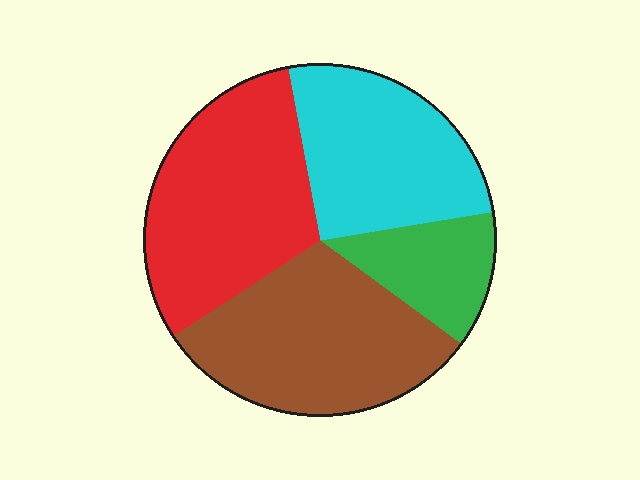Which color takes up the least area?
Green, at roughly 15%.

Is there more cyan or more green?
Cyan.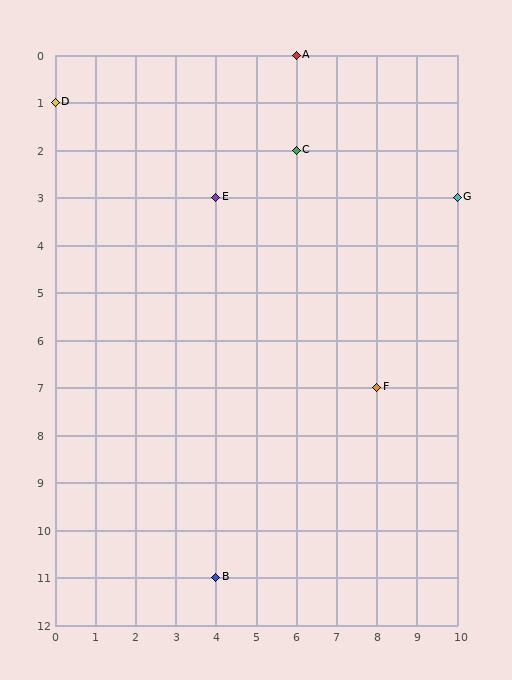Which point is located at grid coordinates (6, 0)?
Point A is at (6, 0).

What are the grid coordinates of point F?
Point F is at grid coordinates (8, 7).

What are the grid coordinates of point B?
Point B is at grid coordinates (4, 11).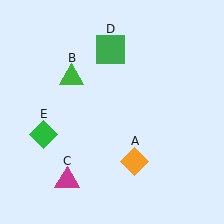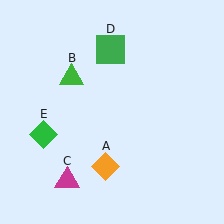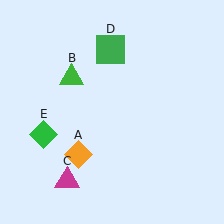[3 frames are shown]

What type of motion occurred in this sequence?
The orange diamond (object A) rotated clockwise around the center of the scene.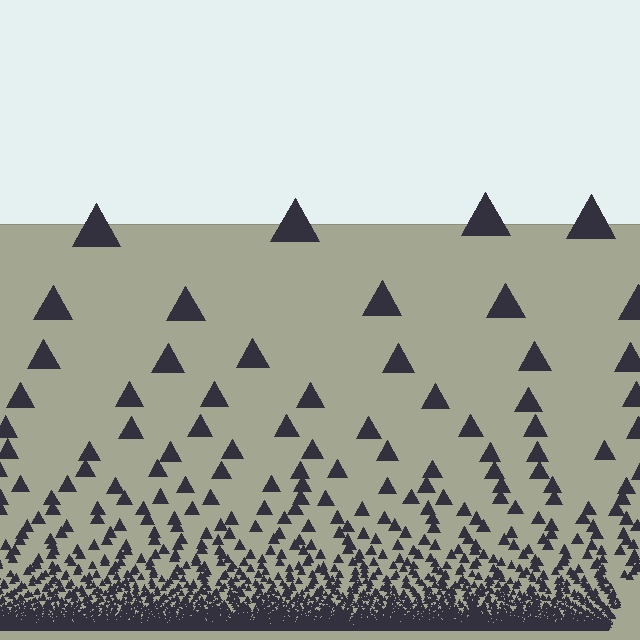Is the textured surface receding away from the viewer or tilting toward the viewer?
The surface appears to tilt toward the viewer. Texture elements get larger and sparser toward the top.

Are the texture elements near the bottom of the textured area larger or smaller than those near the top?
Smaller. The gradient is inverted — elements near the bottom are smaller and denser.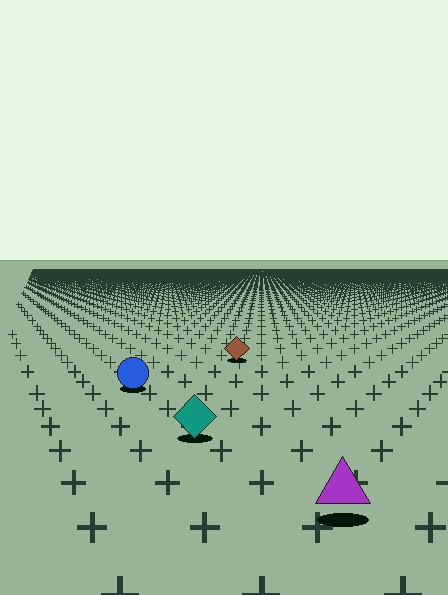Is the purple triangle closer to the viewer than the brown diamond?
Yes. The purple triangle is closer — you can tell from the texture gradient: the ground texture is coarser near it.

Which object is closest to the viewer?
The purple triangle is closest. The texture marks near it are larger and more spread out.